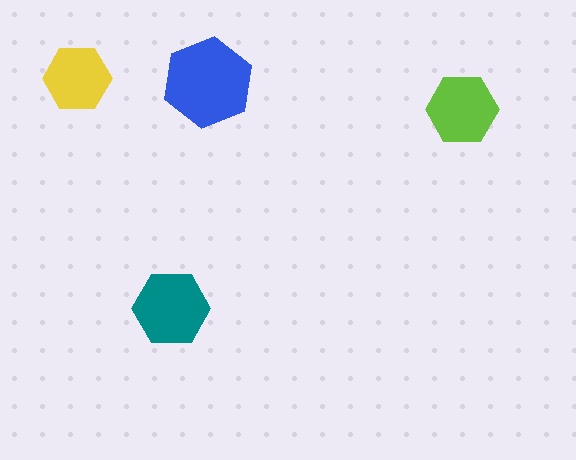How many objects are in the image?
There are 4 objects in the image.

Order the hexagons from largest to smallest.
the blue one, the teal one, the lime one, the yellow one.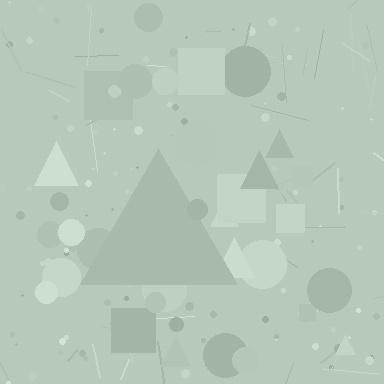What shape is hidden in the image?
A triangle is hidden in the image.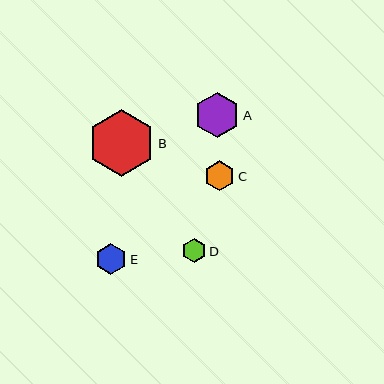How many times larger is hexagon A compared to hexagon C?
Hexagon A is approximately 1.5 times the size of hexagon C.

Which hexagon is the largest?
Hexagon B is the largest with a size of approximately 67 pixels.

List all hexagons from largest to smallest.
From largest to smallest: B, A, E, C, D.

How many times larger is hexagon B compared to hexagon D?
Hexagon B is approximately 2.8 times the size of hexagon D.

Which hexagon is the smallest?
Hexagon D is the smallest with a size of approximately 24 pixels.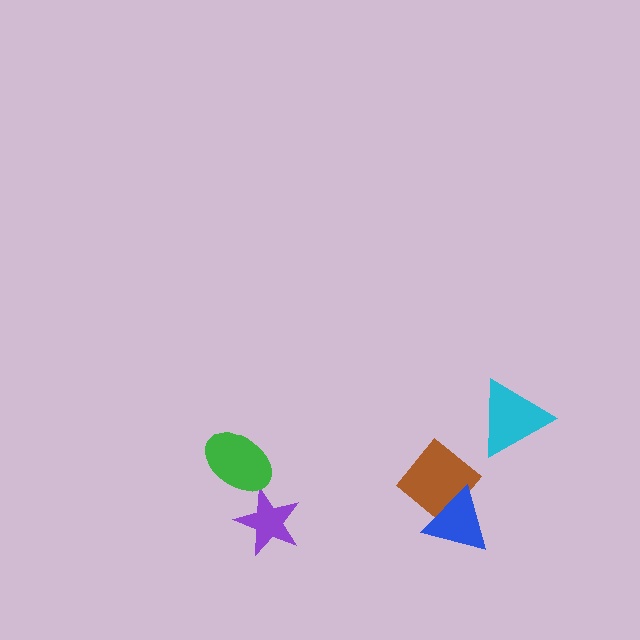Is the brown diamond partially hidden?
Yes, it is partially covered by another shape.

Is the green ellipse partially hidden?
No, no other shape covers it.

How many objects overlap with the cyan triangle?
0 objects overlap with the cyan triangle.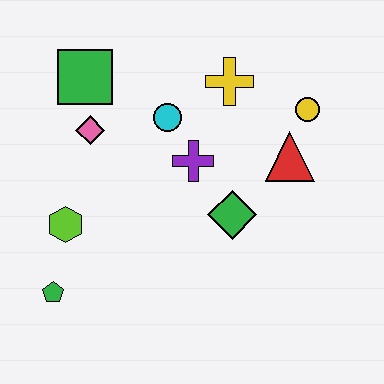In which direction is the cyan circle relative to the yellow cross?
The cyan circle is to the left of the yellow cross.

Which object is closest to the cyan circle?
The purple cross is closest to the cyan circle.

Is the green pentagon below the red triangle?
Yes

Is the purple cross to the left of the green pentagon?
No